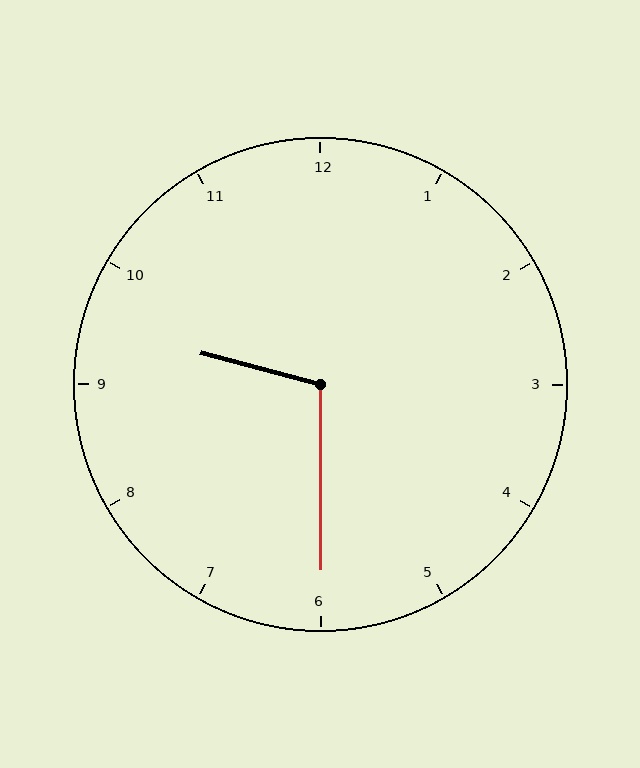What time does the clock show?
9:30.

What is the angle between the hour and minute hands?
Approximately 105 degrees.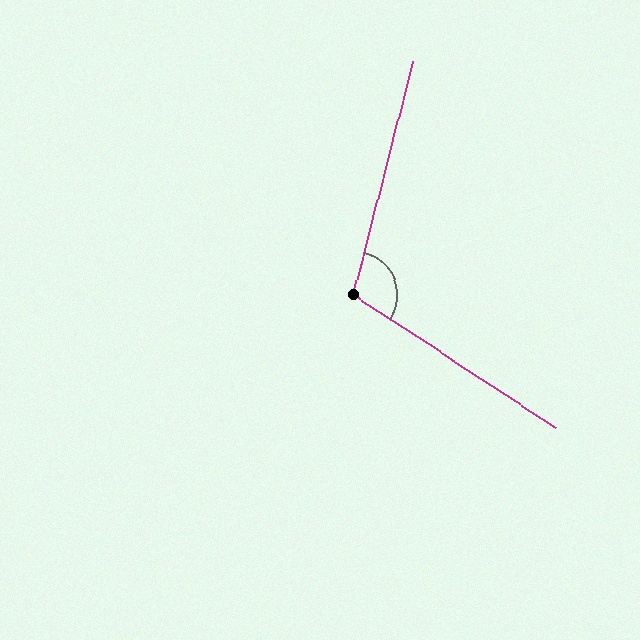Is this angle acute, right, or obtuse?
It is obtuse.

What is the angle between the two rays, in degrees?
Approximately 109 degrees.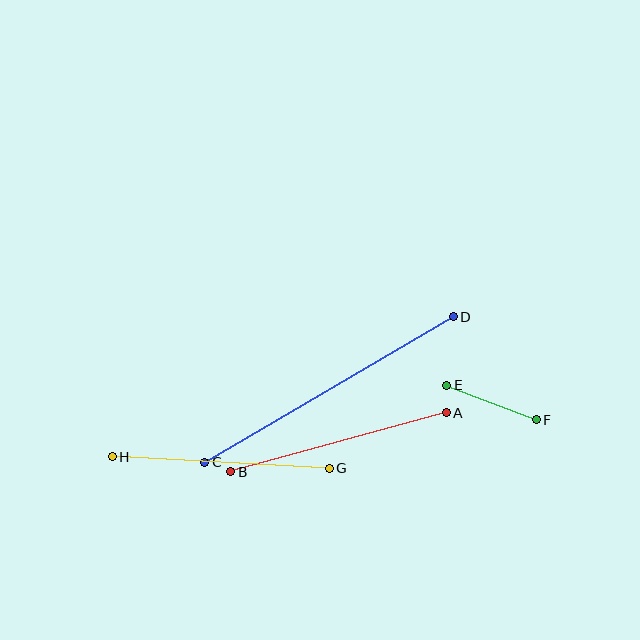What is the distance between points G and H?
The distance is approximately 217 pixels.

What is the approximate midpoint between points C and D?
The midpoint is at approximately (329, 389) pixels.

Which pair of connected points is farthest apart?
Points C and D are farthest apart.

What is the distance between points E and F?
The distance is approximately 96 pixels.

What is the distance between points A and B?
The distance is approximately 223 pixels.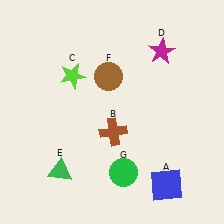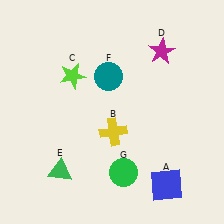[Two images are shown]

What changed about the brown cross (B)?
In Image 1, B is brown. In Image 2, it changed to yellow.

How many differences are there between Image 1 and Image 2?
There are 2 differences between the two images.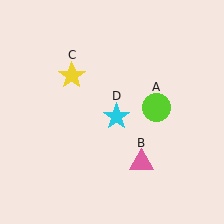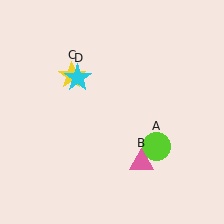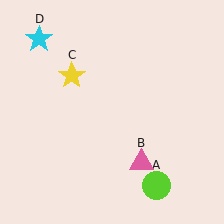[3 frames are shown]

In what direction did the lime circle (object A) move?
The lime circle (object A) moved down.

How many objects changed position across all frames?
2 objects changed position: lime circle (object A), cyan star (object D).